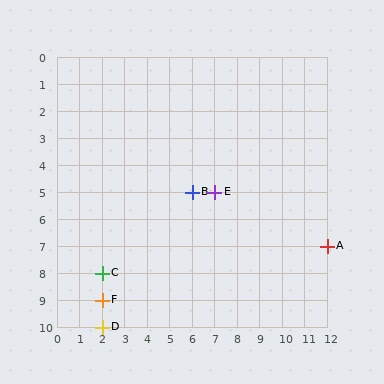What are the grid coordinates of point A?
Point A is at grid coordinates (12, 7).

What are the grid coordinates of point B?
Point B is at grid coordinates (6, 5).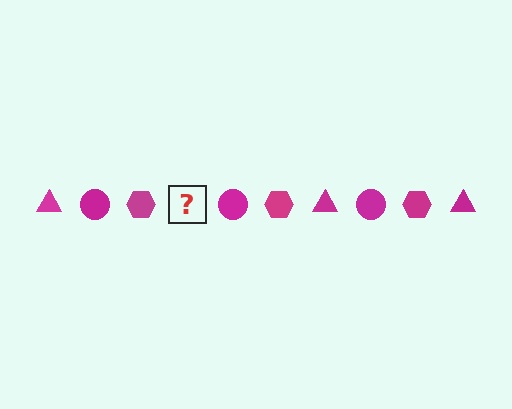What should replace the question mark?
The question mark should be replaced with a magenta triangle.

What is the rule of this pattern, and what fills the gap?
The rule is that the pattern cycles through triangle, circle, hexagon shapes in magenta. The gap should be filled with a magenta triangle.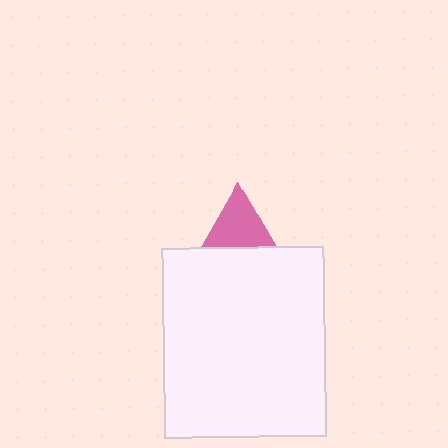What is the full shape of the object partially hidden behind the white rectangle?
The partially hidden object is a pink triangle.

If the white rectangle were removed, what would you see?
You would see the complete pink triangle.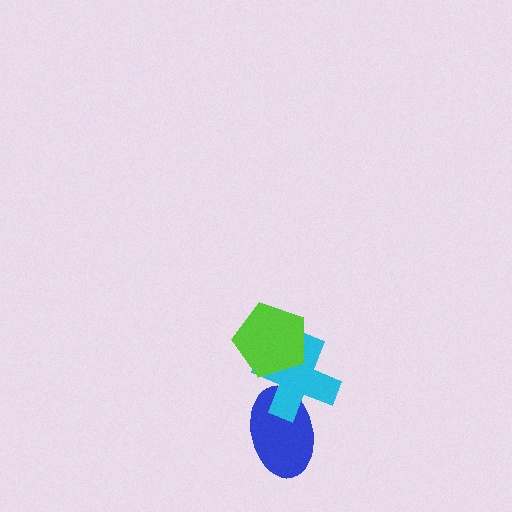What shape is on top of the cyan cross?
The lime pentagon is on top of the cyan cross.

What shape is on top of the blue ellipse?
The cyan cross is on top of the blue ellipse.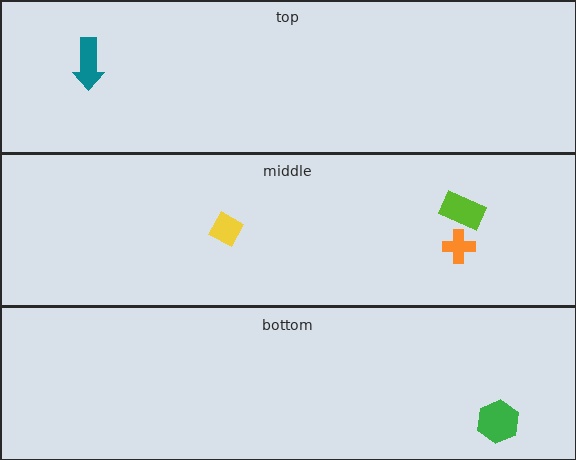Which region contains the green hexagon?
The bottom region.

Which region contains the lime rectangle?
The middle region.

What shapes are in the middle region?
The lime rectangle, the yellow diamond, the orange cross.